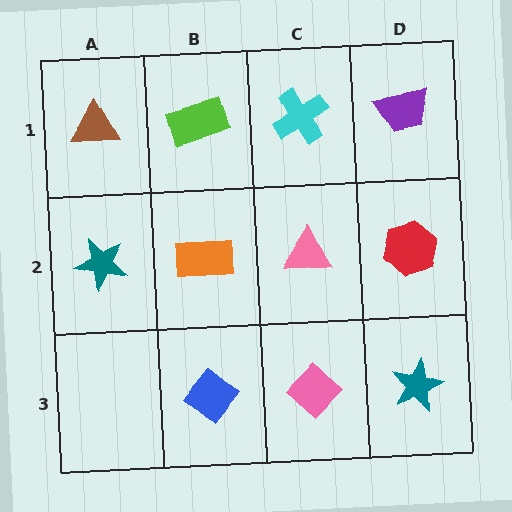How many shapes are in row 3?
3 shapes.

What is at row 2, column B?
An orange rectangle.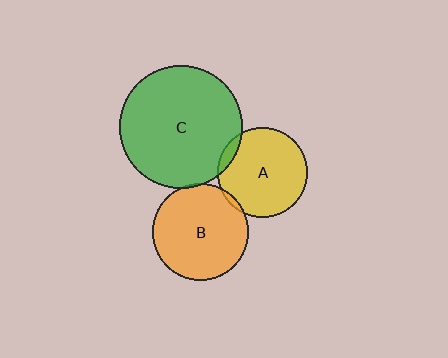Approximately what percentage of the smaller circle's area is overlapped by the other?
Approximately 5%.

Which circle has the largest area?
Circle C (green).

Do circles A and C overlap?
Yes.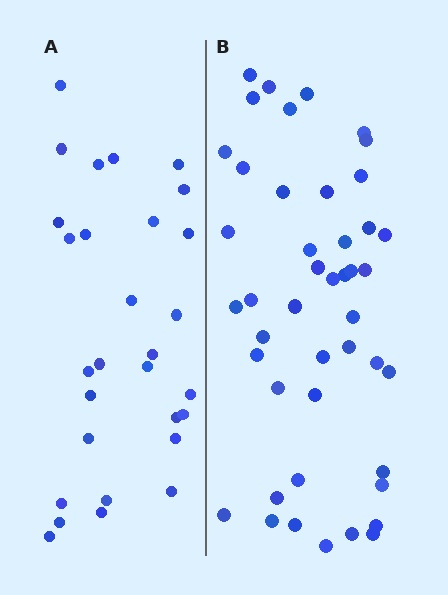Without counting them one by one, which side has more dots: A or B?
Region B (the right region) has more dots.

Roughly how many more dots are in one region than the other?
Region B has approximately 15 more dots than region A.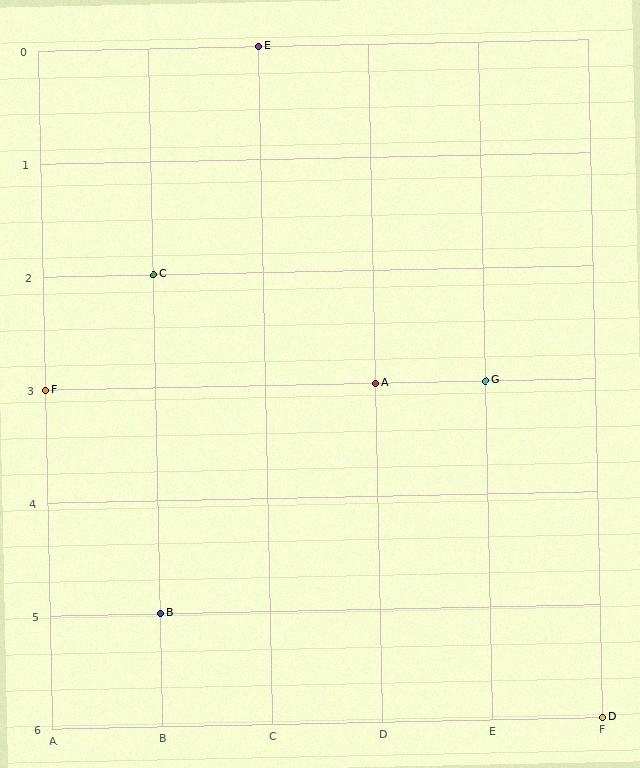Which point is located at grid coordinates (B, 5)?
Point B is at (B, 5).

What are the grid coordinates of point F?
Point F is at grid coordinates (A, 3).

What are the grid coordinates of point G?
Point G is at grid coordinates (E, 3).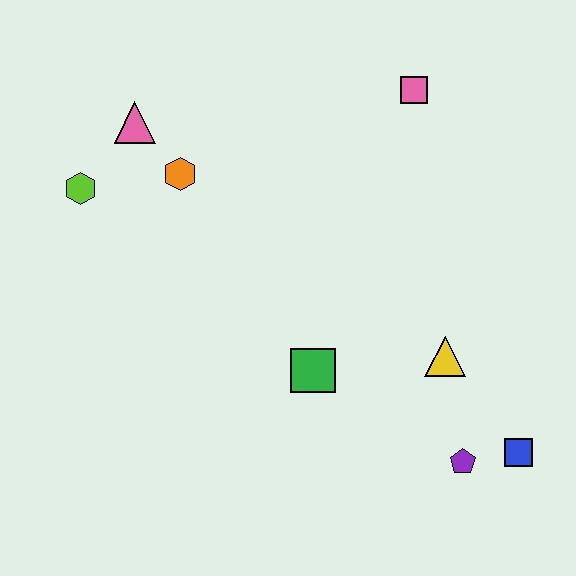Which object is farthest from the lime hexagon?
The blue square is farthest from the lime hexagon.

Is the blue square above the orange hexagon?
No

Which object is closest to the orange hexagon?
The pink triangle is closest to the orange hexagon.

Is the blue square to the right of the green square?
Yes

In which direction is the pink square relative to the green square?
The pink square is above the green square.